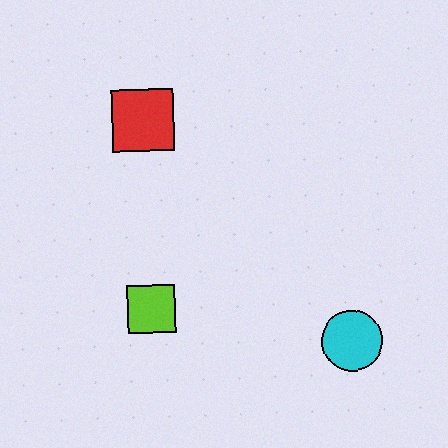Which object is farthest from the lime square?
The cyan circle is farthest from the lime square.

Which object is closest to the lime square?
The red square is closest to the lime square.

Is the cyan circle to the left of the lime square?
No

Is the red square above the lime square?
Yes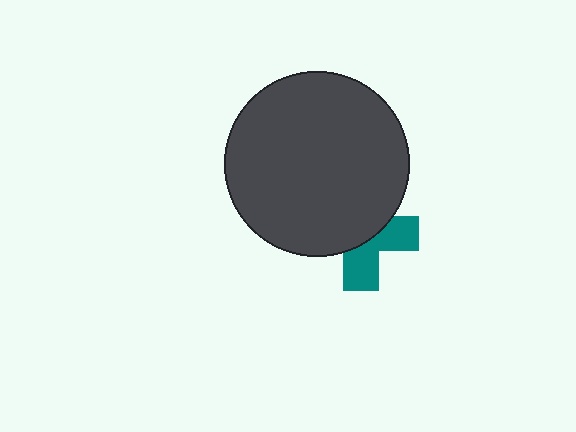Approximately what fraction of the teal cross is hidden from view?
Roughly 58% of the teal cross is hidden behind the dark gray circle.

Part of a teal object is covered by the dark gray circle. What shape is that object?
It is a cross.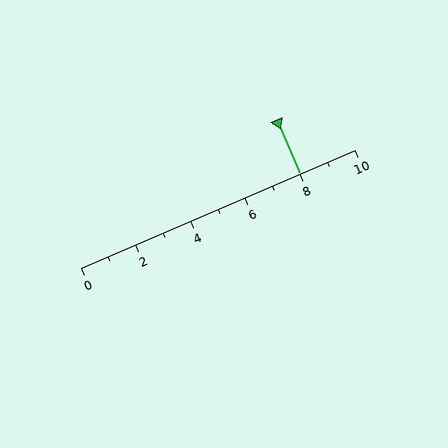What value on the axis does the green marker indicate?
The marker indicates approximately 8.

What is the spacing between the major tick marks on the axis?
The major ticks are spaced 2 apart.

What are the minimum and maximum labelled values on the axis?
The axis runs from 0 to 10.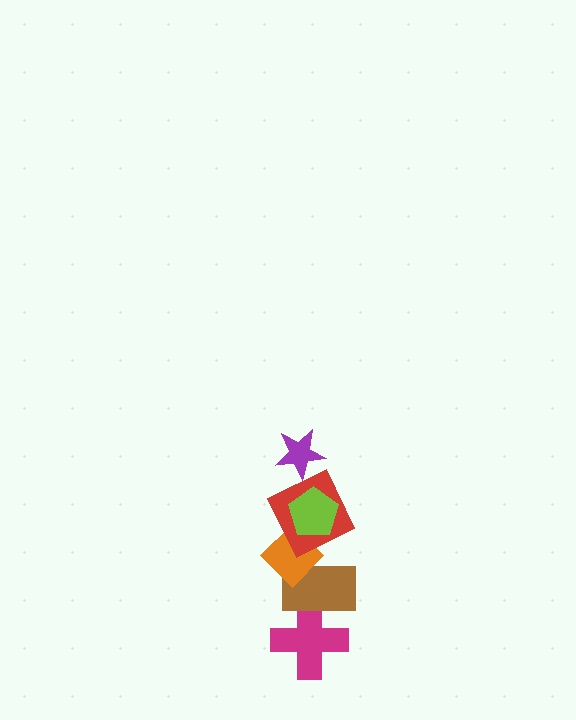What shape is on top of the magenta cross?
The brown rectangle is on top of the magenta cross.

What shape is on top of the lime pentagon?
The purple star is on top of the lime pentagon.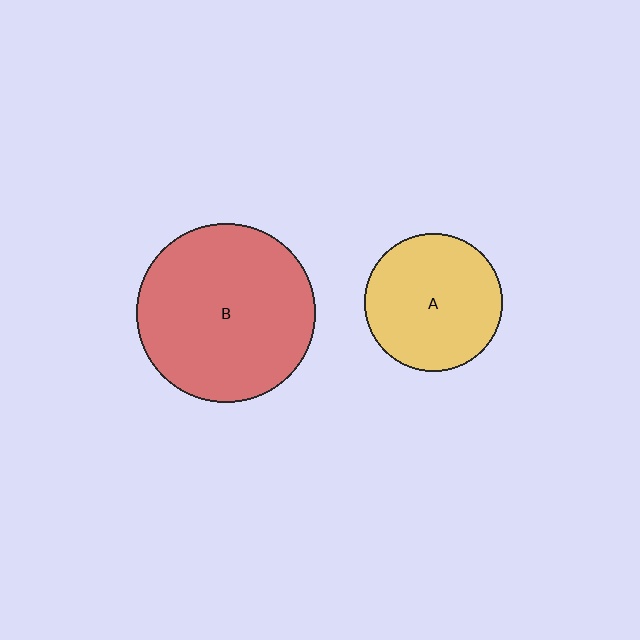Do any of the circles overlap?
No, none of the circles overlap.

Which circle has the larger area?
Circle B (red).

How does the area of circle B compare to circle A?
Approximately 1.7 times.